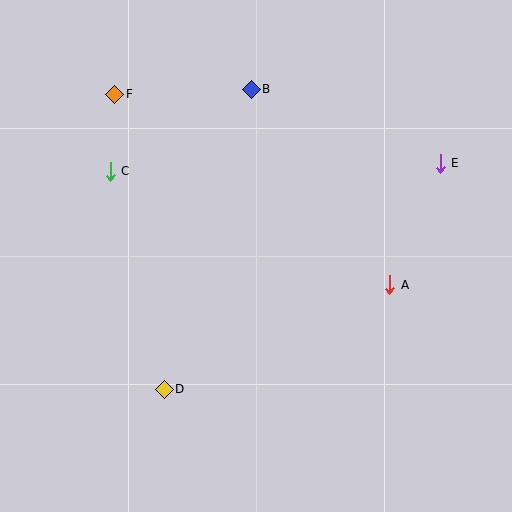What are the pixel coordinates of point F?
Point F is at (115, 94).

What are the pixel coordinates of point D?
Point D is at (164, 389).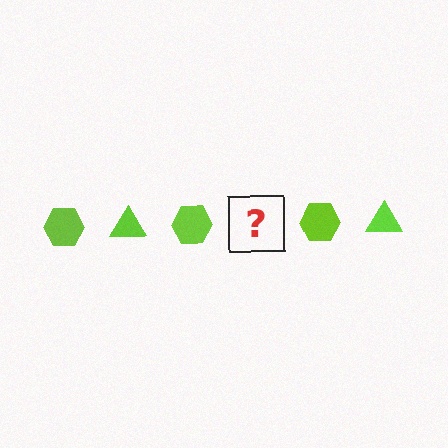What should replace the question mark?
The question mark should be replaced with a lime triangle.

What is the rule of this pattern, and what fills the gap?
The rule is that the pattern cycles through hexagon, triangle shapes in lime. The gap should be filled with a lime triangle.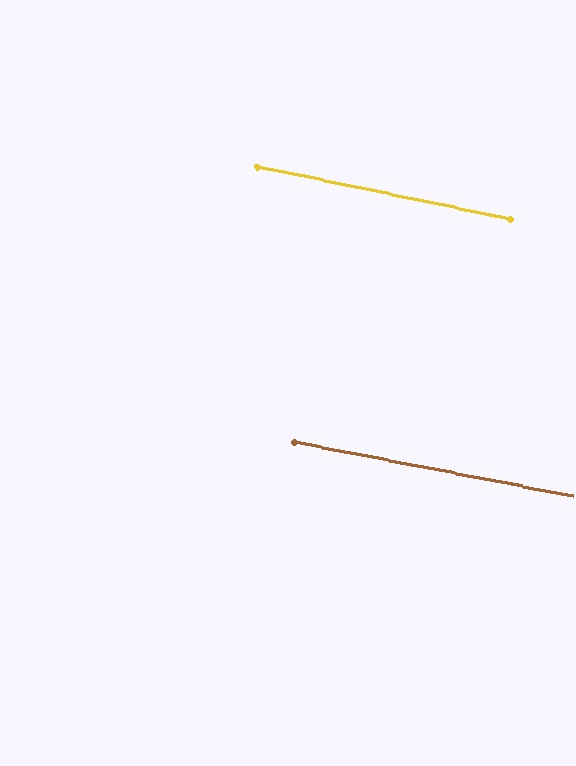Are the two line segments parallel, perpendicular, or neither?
Parallel — their directions differ by only 1.0°.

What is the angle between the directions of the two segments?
Approximately 1 degree.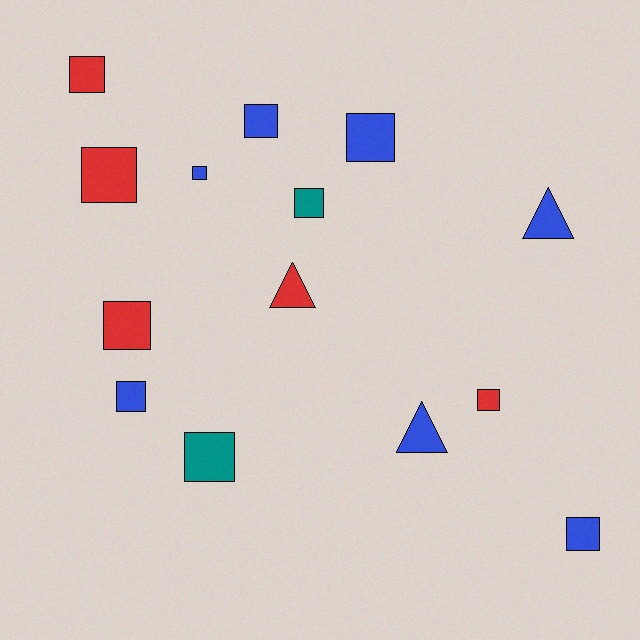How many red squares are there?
There are 4 red squares.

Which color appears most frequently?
Blue, with 7 objects.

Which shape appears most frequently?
Square, with 11 objects.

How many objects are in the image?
There are 14 objects.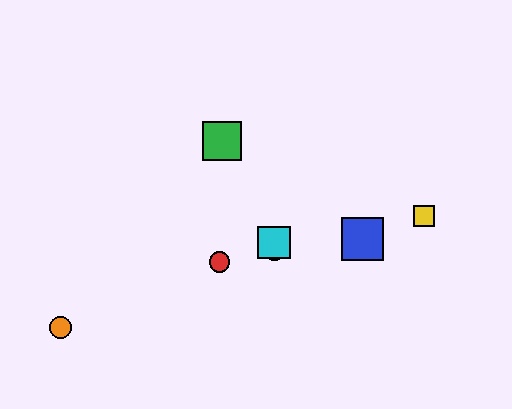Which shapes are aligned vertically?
The purple circle, the cyan square are aligned vertically.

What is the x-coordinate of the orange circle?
The orange circle is at x≈61.